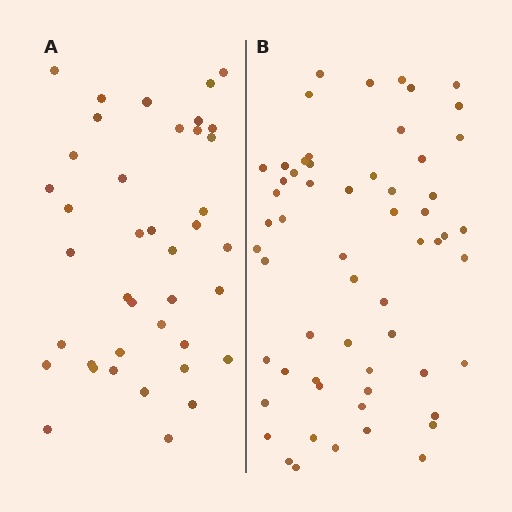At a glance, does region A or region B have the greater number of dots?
Region B (the right region) has more dots.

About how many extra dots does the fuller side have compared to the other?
Region B has approximately 20 more dots than region A.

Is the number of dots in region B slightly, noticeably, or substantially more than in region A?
Region B has substantially more. The ratio is roughly 1.5 to 1.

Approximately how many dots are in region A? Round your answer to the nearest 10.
About 40 dots.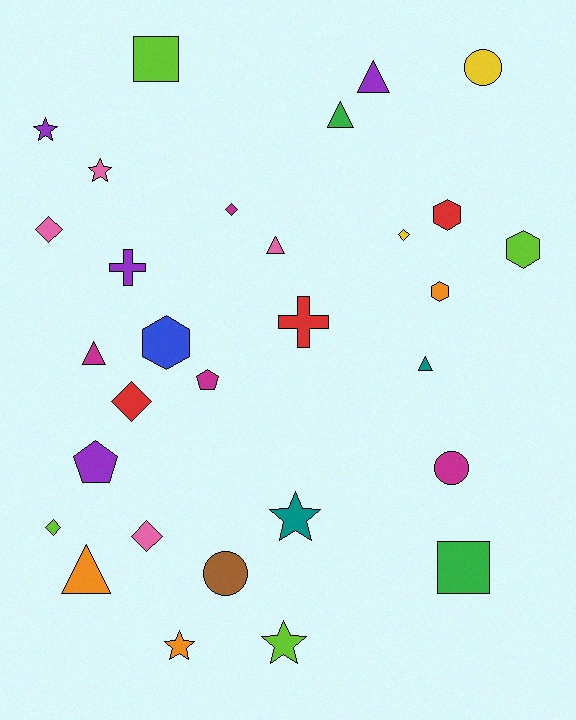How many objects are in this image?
There are 30 objects.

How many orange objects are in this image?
There are 3 orange objects.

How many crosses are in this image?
There are 2 crosses.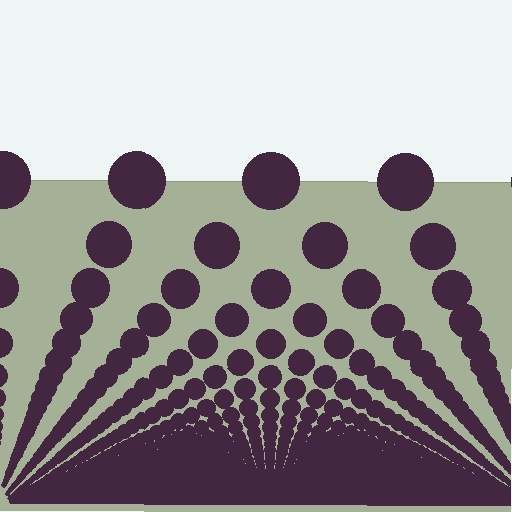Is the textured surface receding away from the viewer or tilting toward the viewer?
The surface appears to tilt toward the viewer. Texture elements get larger and sparser toward the top.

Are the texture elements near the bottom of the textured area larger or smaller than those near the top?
Smaller. The gradient is inverted — elements near the bottom are smaller and denser.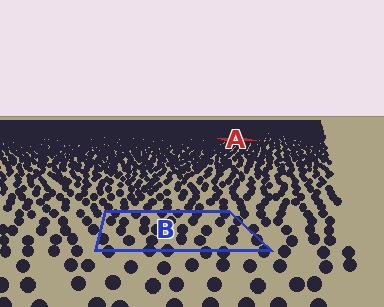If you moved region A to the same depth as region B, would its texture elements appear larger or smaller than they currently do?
They would appear larger. At a closer depth, the same texture elements are projected at a bigger on-screen size.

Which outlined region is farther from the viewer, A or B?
Region A is farther from the viewer — the texture elements inside it appear smaller and more densely packed.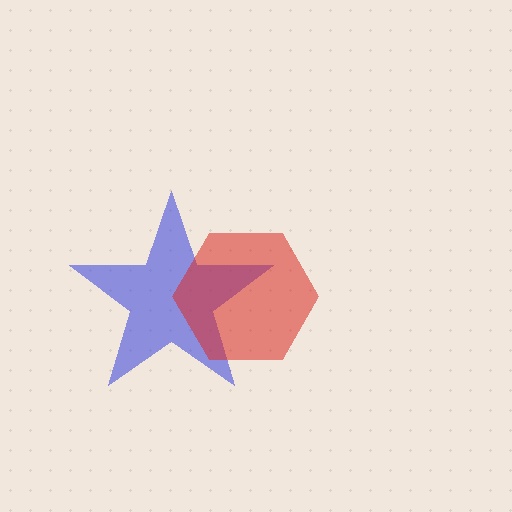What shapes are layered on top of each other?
The layered shapes are: a blue star, a red hexagon.